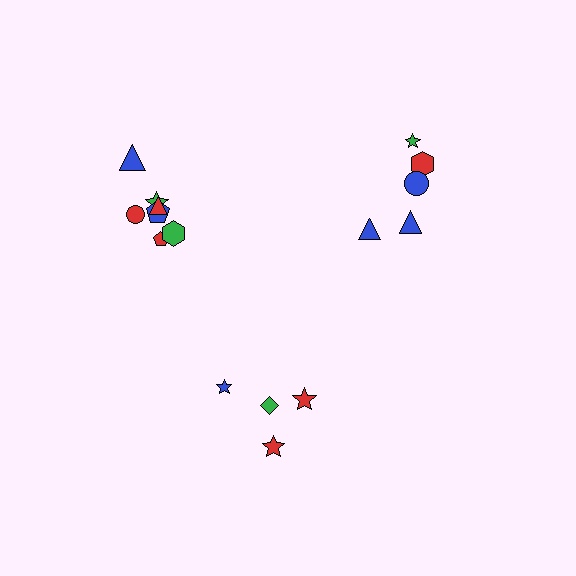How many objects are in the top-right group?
There are 5 objects.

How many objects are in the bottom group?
There are 4 objects.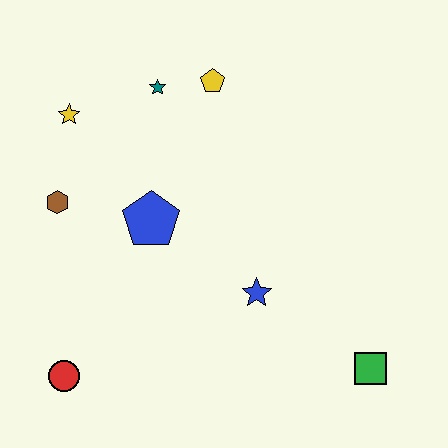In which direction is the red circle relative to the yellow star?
The red circle is below the yellow star.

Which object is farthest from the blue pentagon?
The green square is farthest from the blue pentagon.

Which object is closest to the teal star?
The yellow pentagon is closest to the teal star.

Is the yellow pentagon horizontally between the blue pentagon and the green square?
Yes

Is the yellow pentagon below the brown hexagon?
No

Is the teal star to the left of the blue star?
Yes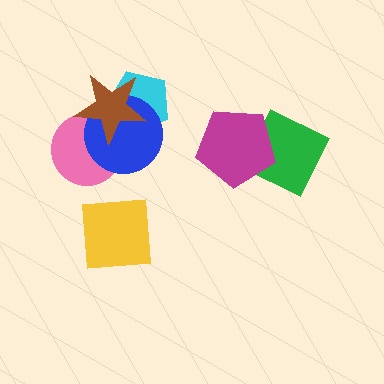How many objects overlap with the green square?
1 object overlaps with the green square.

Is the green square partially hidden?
Yes, it is partially covered by another shape.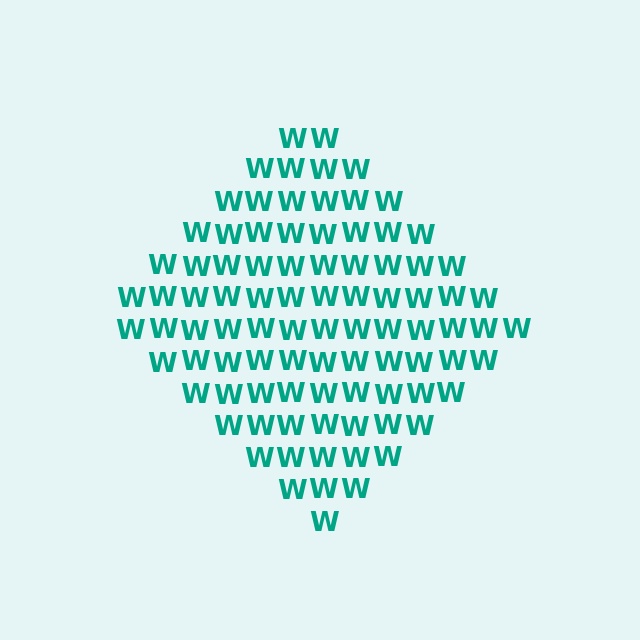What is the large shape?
The large shape is a diamond.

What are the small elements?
The small elements are letter W's.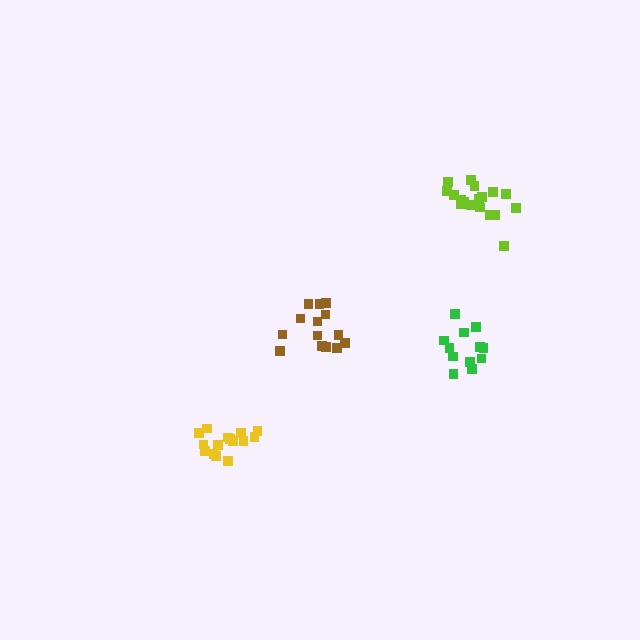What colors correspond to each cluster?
The clusters are colored: yellow, lime, green, brown.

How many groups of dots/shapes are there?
There are 4 groups.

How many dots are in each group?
Group 1: 15 dots, Group 2: 18 dots, Group 3: 12 dots, Group 4: 14 dots (59 total).